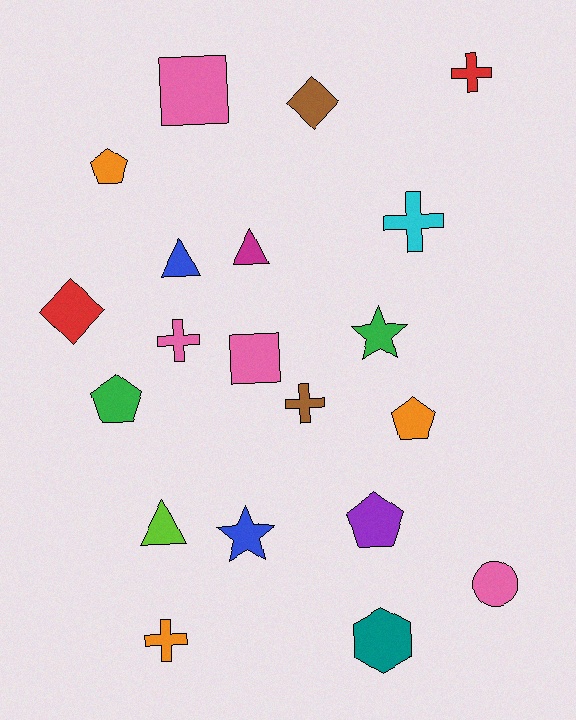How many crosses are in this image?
There are 5 crosses.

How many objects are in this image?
There are 20 objects.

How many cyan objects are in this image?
There is 1 cyan object.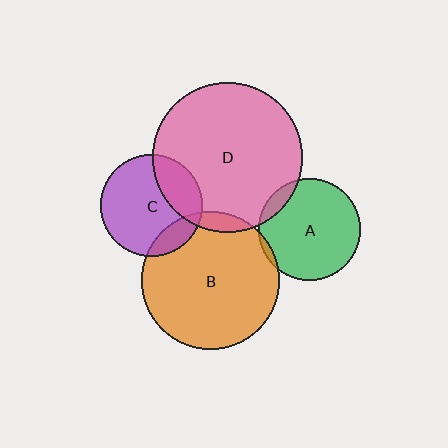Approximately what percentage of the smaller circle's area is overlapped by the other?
Approximately 5%.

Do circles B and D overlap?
Yes.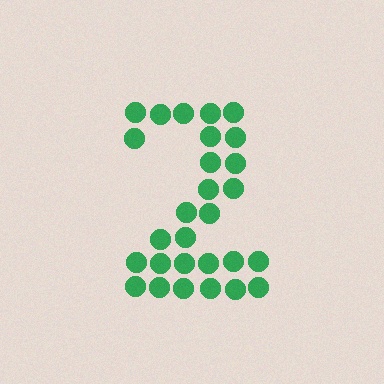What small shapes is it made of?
It is made of small circles.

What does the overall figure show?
The overall figure shows the digit 2.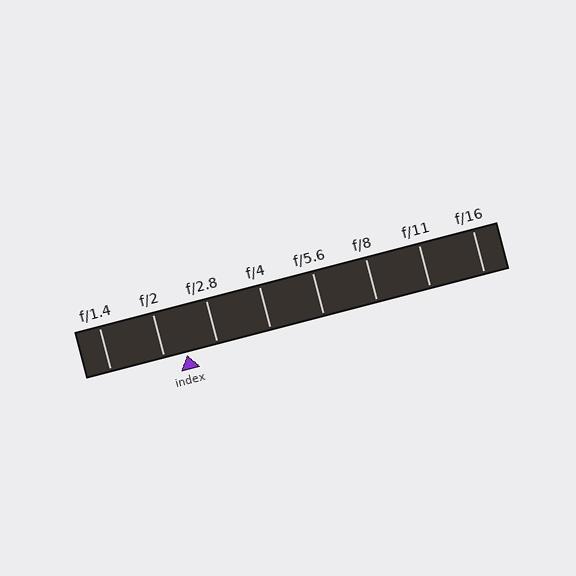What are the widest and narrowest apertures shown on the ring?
The widest aperture shown is f/1.4 and the narrowest is f/16.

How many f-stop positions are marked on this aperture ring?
There are 8 f-stop positions marked.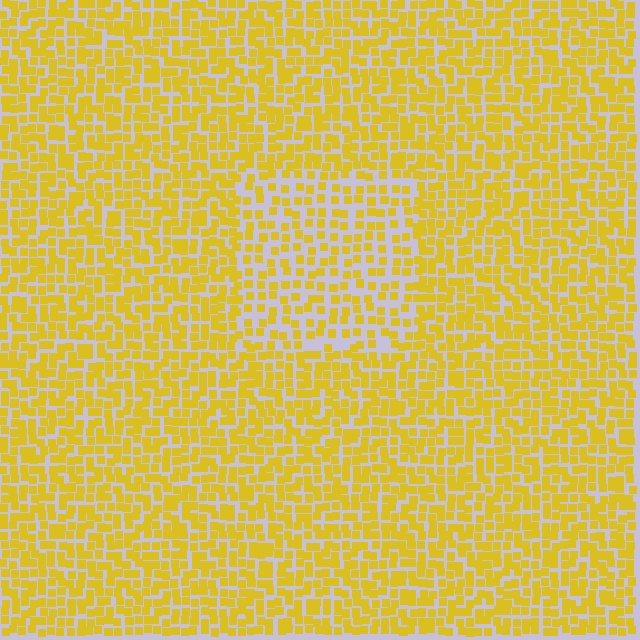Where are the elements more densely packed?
The elements are more densely packed outside the rectangle boundary.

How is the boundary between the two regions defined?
The boundary is defined by a change in element density (approximately 1.6x ratio). All elements are the same color, size, and shape.